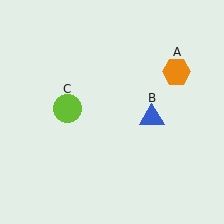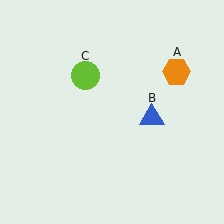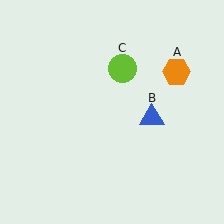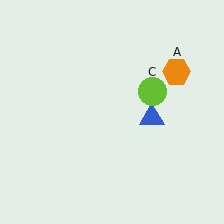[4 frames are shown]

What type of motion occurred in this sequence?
The lime circle (object C) rotated clockwise around the center of the scene.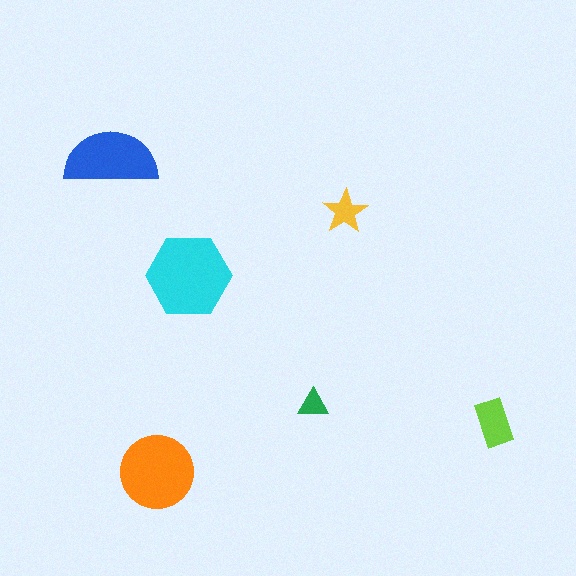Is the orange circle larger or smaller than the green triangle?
Larger.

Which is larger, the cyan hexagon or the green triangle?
The cyan hexagon.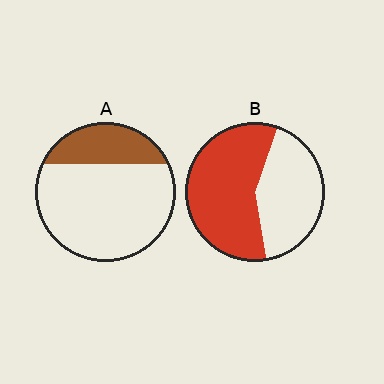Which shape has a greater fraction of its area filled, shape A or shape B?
Shape B.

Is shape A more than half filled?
No.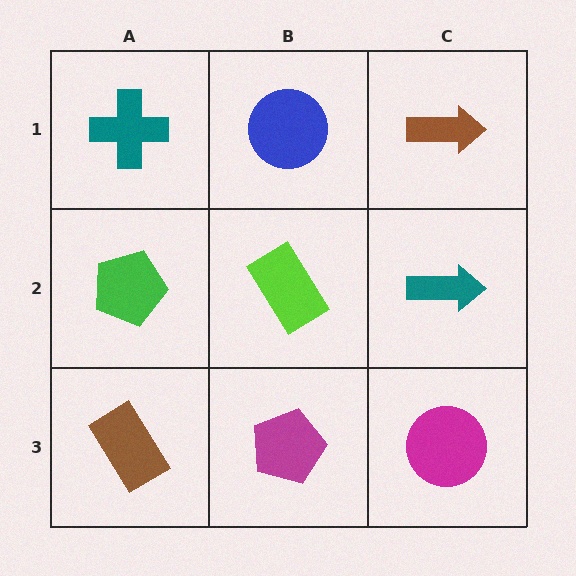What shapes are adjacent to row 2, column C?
A brown arrow (row 1, column C), a magenta circle (row 3, column C), a lime rectangle (row 2, column B).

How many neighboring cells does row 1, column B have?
3.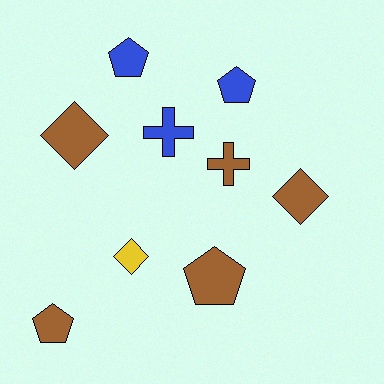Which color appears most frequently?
Brown, with 5 objects.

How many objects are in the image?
There are 9 objects.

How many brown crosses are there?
There is 1 brown cross.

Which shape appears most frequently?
Pentagon, with 4 objects.